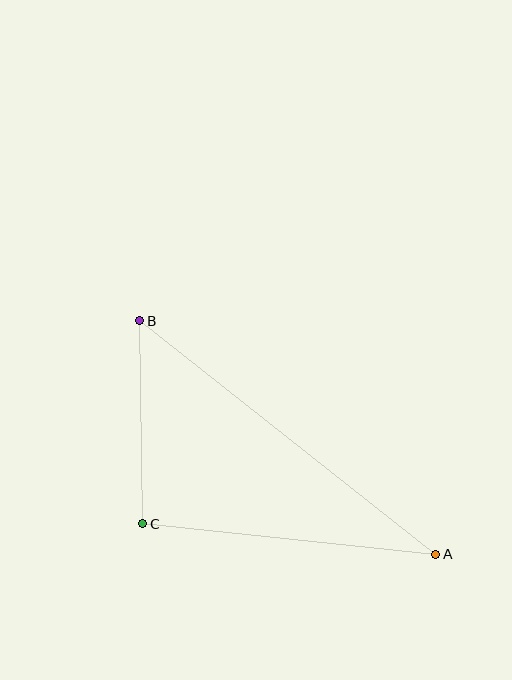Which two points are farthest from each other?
Points A and B are farthest from each other.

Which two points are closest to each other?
Points B and C are closest to each other.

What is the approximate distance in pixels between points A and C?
The distance between A and C is approximately 294 pixels.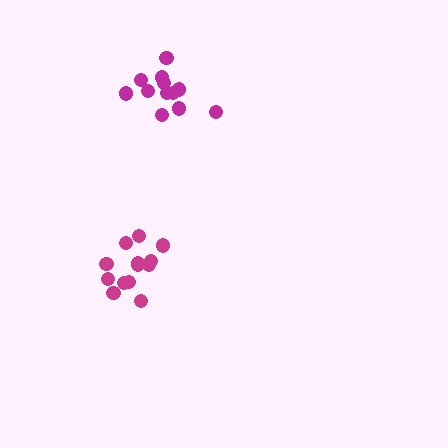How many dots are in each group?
Group 1: 13 dots, Group 2: 12 dots (25 total).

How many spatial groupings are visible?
There are 2 spatial groupings.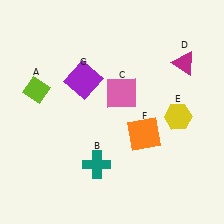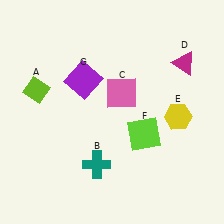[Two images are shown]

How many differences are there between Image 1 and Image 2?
There is 1 difference between the two images.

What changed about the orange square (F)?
In Image 1, F is orange. In Image 2, it changed to lime.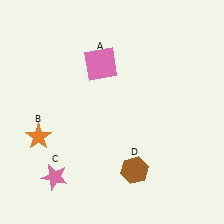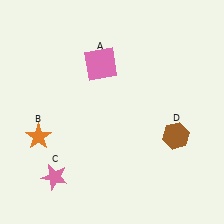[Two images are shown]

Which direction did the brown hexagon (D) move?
The brown hexagon (D) moved right.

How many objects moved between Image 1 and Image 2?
1 object moved between the two images.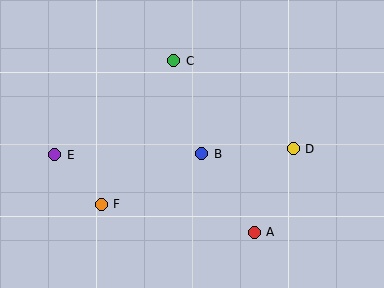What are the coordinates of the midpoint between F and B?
The midpoint between F and B is at (151, 179).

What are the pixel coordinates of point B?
Point B is at (202, 154).